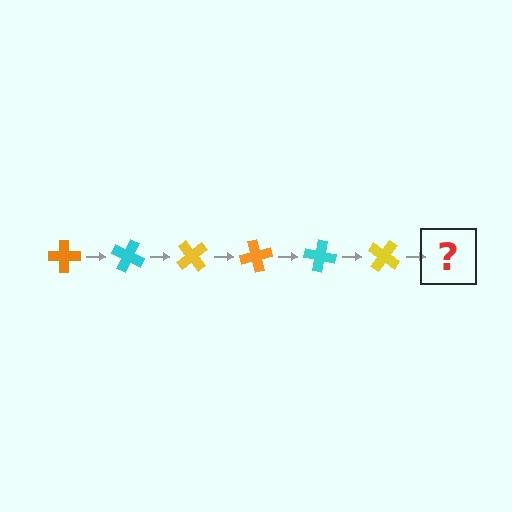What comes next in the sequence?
The next element should be an orange cross, rotated 150 degrees from the start.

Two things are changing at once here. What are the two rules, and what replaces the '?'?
The two rules are that it rotates 25 degrees each step and the color cycles through orange, cyan, and yellow. The '?' should be an orange cross, rotated 150 degrees from the start.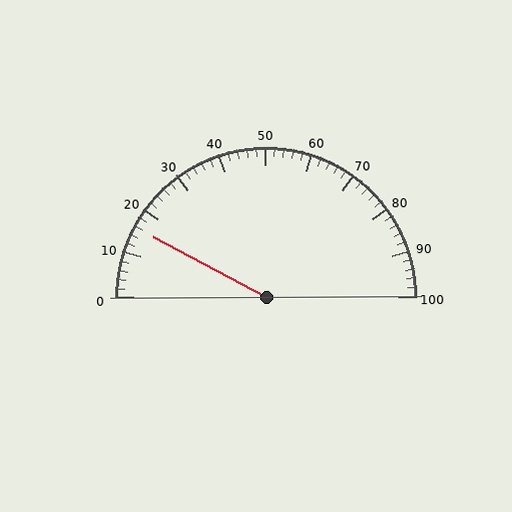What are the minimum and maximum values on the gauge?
The gauge ranges from 0 to 100.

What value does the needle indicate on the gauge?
The needle indicates approximately 16.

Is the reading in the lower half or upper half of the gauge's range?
The reading is in the lower half of the range (0 to 100).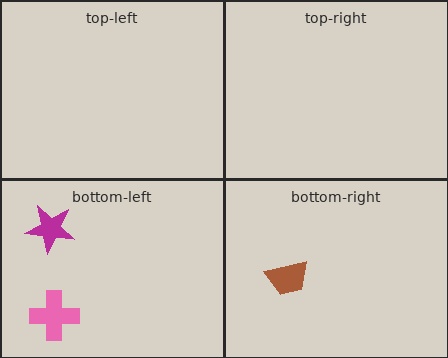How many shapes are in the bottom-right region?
1.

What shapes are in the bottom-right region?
The brown trapezoid.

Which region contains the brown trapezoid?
The bottom-right region.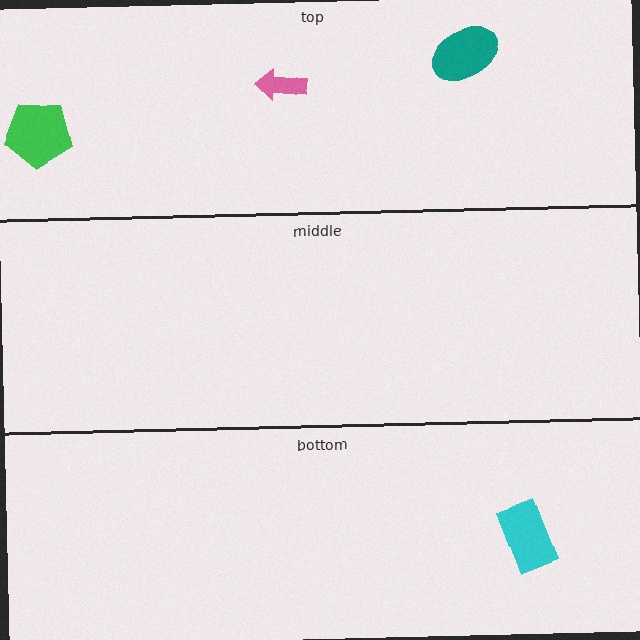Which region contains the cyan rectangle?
The bottom region.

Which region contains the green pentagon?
The top region.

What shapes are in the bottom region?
The cyan rectangle.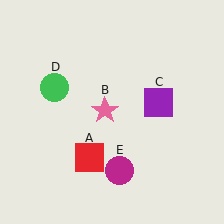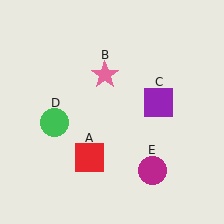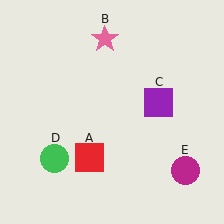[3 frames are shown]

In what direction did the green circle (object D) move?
The green circle (object D) moved down.